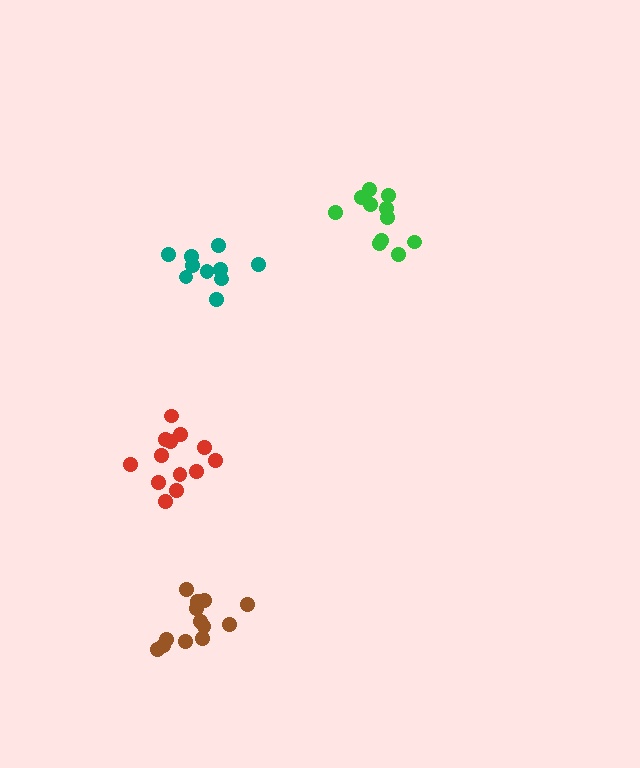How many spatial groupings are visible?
There are 4 spatial groupings.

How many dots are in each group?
Group 1: 10 dots, Group 2: 11 dots, Group 3: 13 dots, Group 4: 13 dots (47 total).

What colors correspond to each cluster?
The clusters are colored: teal, green, brown, red.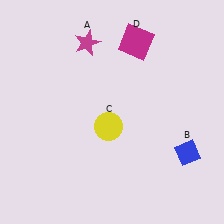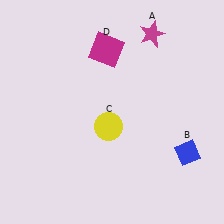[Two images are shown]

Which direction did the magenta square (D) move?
The magenta square (D) moved left.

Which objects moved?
The objects that moved are: the magenta star (A), the magenta square (D).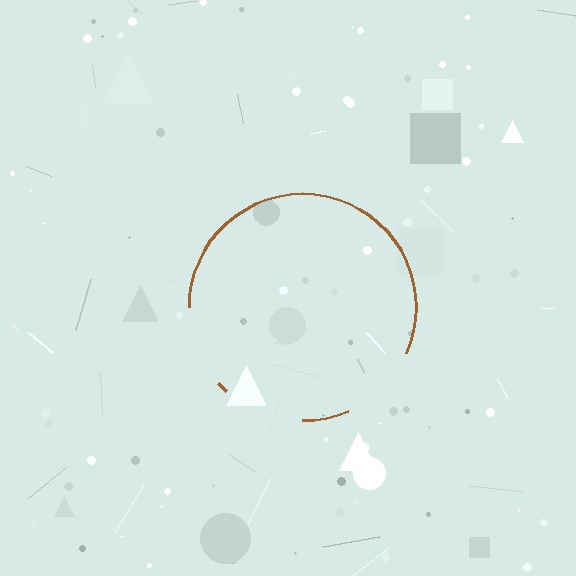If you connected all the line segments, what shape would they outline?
They would outline a circle.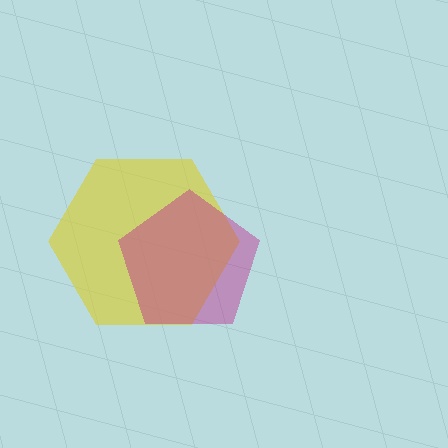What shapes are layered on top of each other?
The layered shapes are: a yellow hexagon, a magenta pentagon.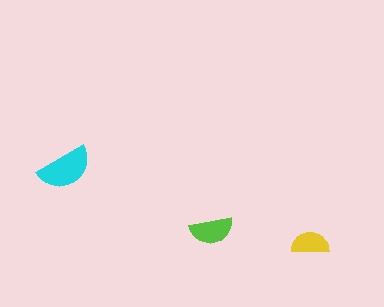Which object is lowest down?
The yellow semicircle is bottommost.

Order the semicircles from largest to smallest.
the cyan one, the lime one, the yellow one.